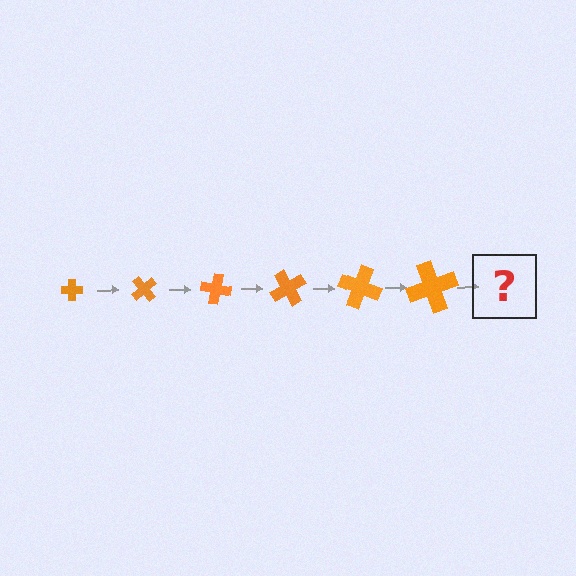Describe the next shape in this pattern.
It should be a cross, larger than the previous one and rotated 300 degrees from the start.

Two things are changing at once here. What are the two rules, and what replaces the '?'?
The two rules are that the cross grows larger each step and it rotates 50 degrees each step. The '?' should be a cross, larger than the previous one and rotated 300 degrees from the start.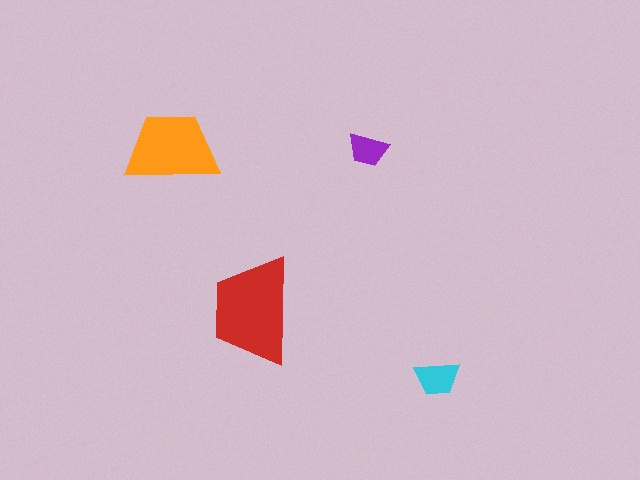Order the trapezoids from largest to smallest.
the red one, the orange one, the cyan one, the purple one.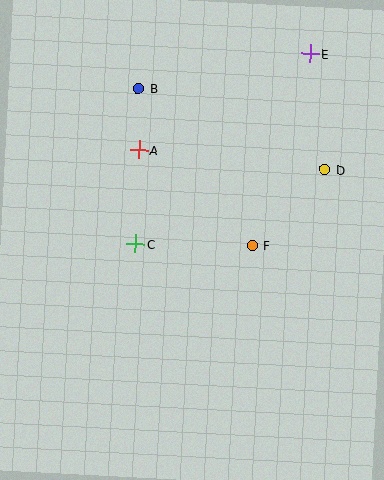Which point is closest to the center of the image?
Point C at (135, 244) is closest to the center.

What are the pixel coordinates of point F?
Point F is at (252, 246).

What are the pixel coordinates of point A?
Point A is at (139, 150).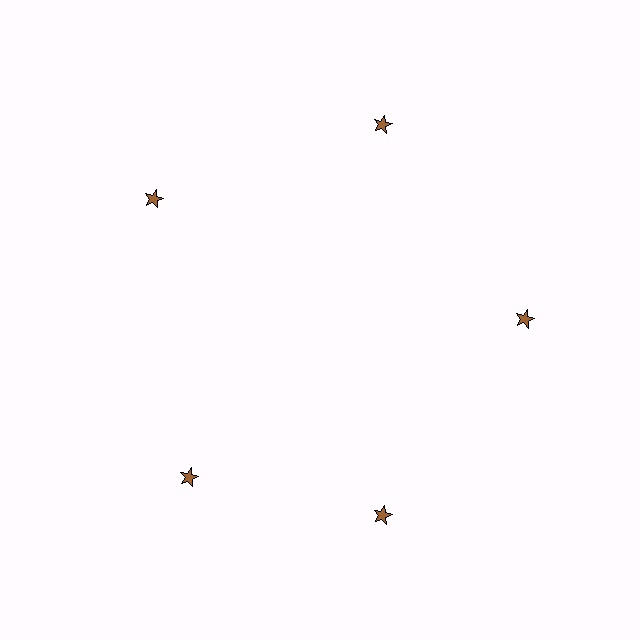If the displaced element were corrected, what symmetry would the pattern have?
It would have 5-fold rotational symmetry — the pattern would map onto itself every 72 degrees.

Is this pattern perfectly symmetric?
No. The 5 brown stars are arranged in a ring, but one element near the 8 o'clock position is rotated out of alignment along the ring, breaking the 5-fold rotational symmetry.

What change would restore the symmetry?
The symmetry would be restored by rotating it back into even spacing with its neighbors so that all 5 stars sit at equal angles and equal distance from the center.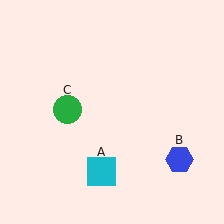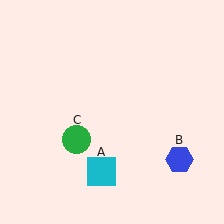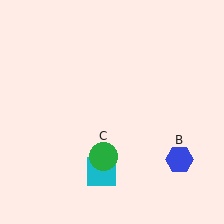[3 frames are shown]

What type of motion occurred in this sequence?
The green circle (object C) rotated counterclockwise around the center of the scene.